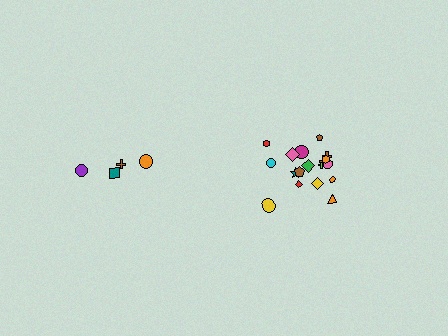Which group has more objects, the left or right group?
The right group.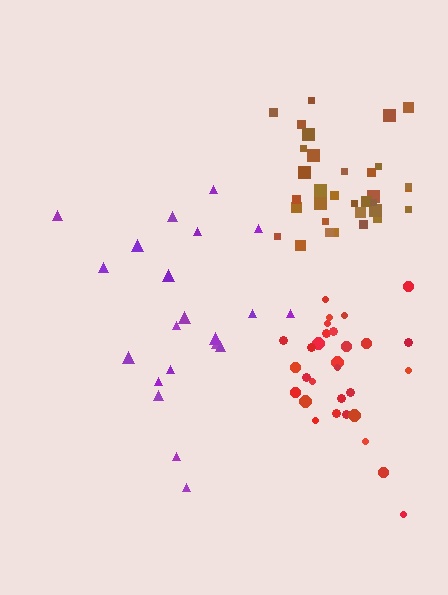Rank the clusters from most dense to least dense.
brown, red, purple.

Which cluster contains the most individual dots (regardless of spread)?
Brown (33).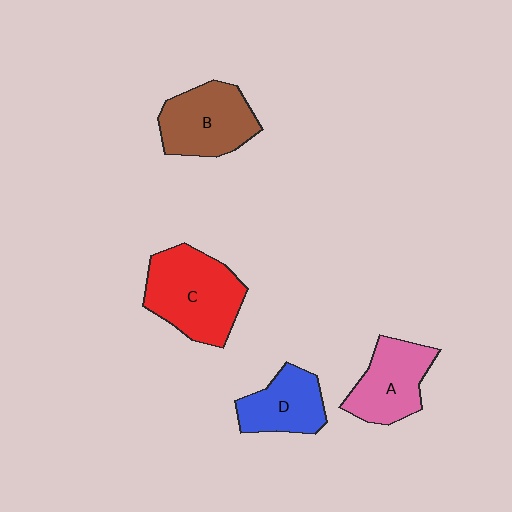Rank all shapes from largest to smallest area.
From largest to smallest: C (red), B (brown), A (pink), D (blue).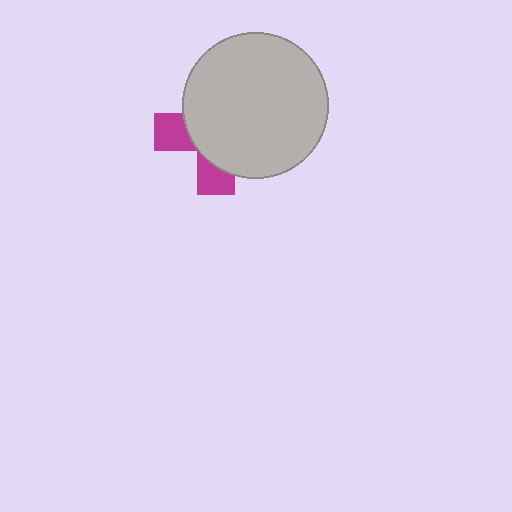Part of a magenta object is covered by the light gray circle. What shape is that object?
It is a cross.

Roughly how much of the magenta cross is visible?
A small part of it is visible (roughly 30%).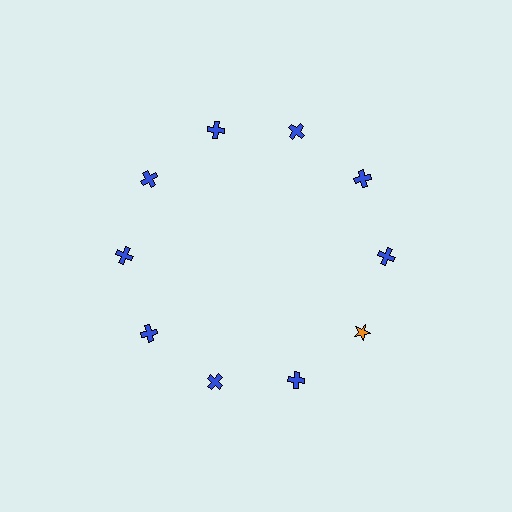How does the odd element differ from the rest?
It differs in both color (orange instead of blue) and shape (star instead of cross).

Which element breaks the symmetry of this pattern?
The orange star at roughly the 4 o'clock position breaks the symmetry. All other shapes are blue crosses.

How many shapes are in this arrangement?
There are 10 shapes arranged in a ring pattern.